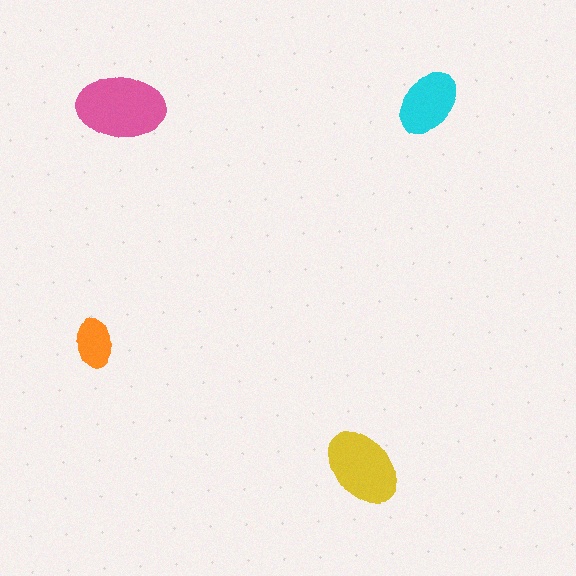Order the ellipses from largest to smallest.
the pink one, the yellow one, the cyan one, the orange one.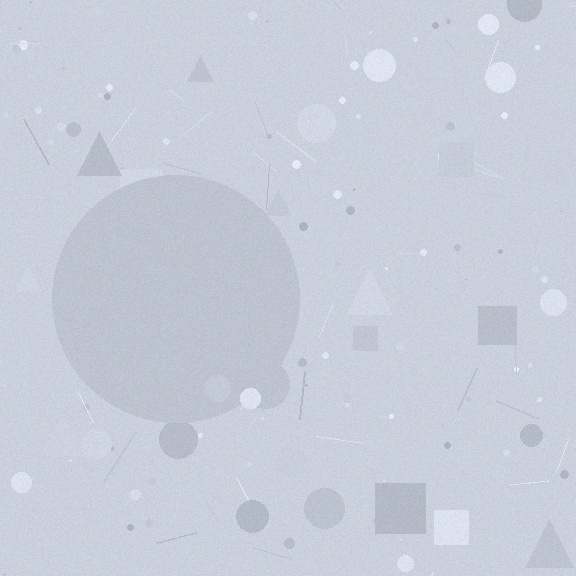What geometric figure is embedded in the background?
A circle is embedded in the background.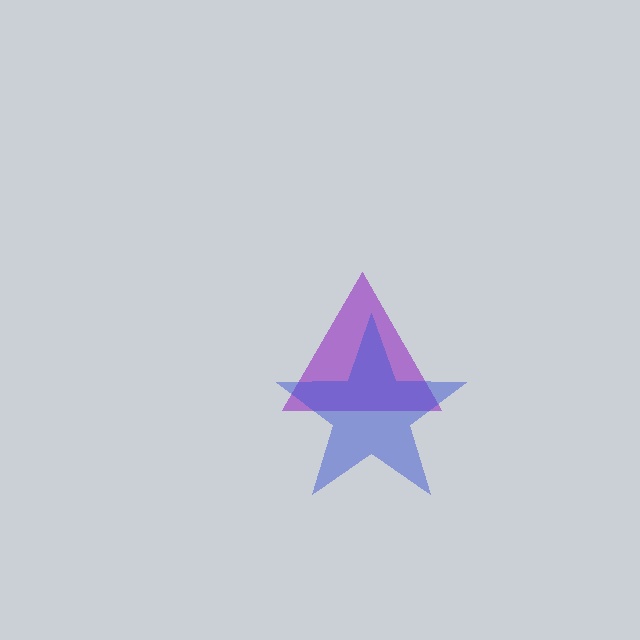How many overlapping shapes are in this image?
There are 2 overlapping shapes in the image.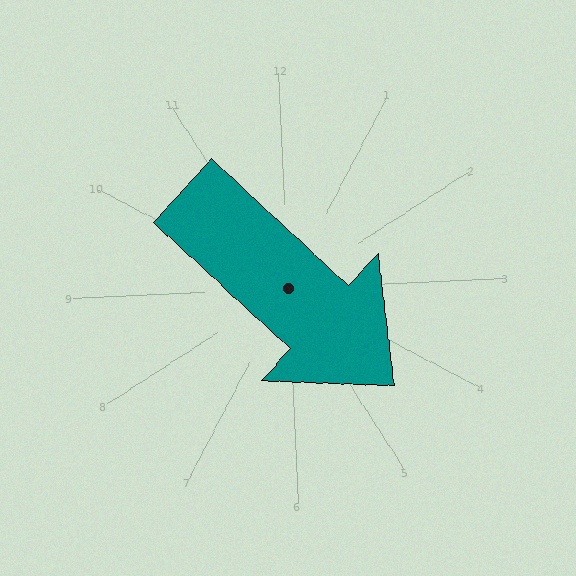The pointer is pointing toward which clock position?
Roughly 5 o'clock.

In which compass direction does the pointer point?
Southeast.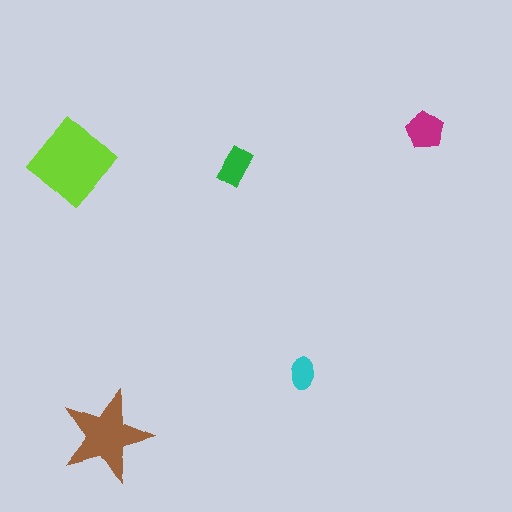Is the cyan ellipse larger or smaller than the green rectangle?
Smaller.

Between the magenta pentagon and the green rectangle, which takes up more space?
The magenta pentagon.